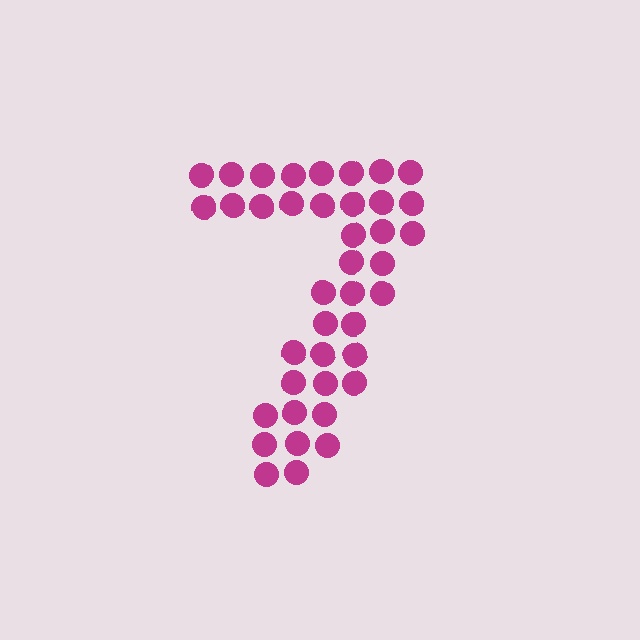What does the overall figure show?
The overall figure shows the digit 7.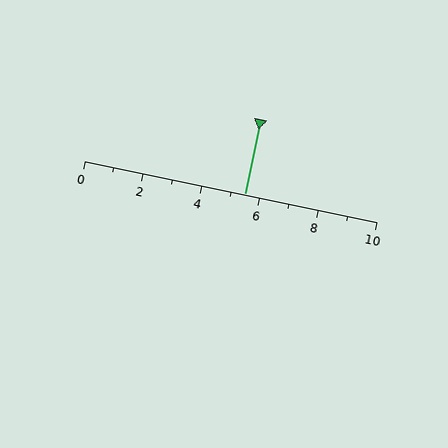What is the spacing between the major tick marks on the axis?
The major ticks are spaced 2 apart.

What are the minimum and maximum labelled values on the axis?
The axis runs from 0 to 10.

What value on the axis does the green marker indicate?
The marker indicates approximately 5.5.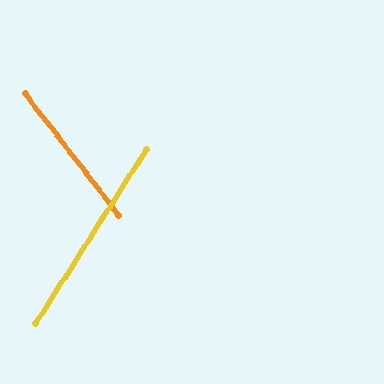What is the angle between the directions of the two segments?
Approximately 70 degrees.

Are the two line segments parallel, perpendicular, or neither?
Neither parallel nor perpendicular — they differ by about 70°.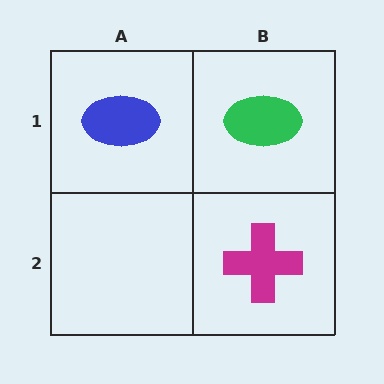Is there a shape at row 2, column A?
No, that cell is empty.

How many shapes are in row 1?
2 shapes.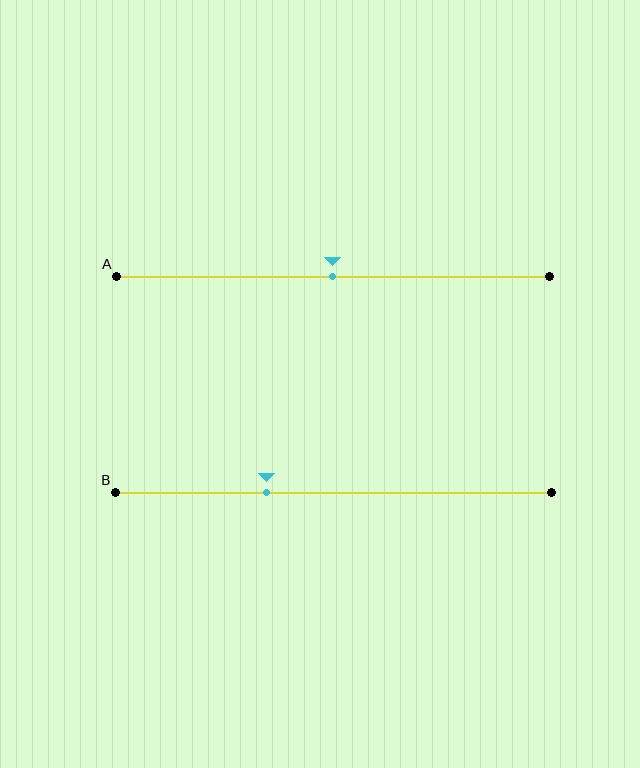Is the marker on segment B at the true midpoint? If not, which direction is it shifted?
No, the marker on segment B is shifted to the left by about 15% of the segment length.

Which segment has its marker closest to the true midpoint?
Segment A has its marker closest to the true midpoint.